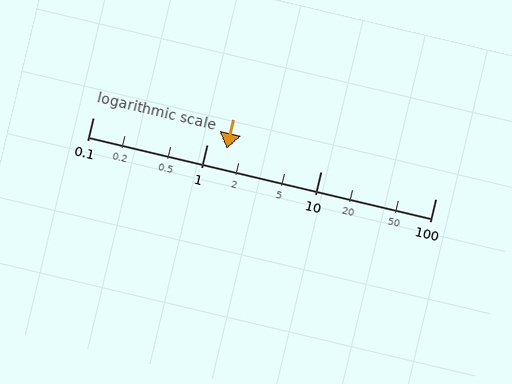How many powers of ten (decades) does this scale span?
The scale spans 3 decades, from 0.1 to 100.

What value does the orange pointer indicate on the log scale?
The pointer indicates approximately 1.5.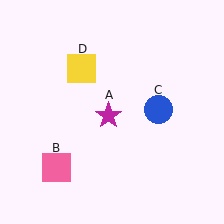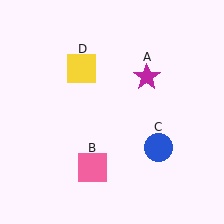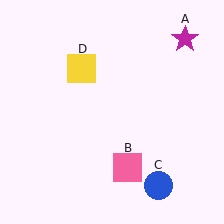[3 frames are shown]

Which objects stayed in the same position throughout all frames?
Yellow square (object D) remained stationary.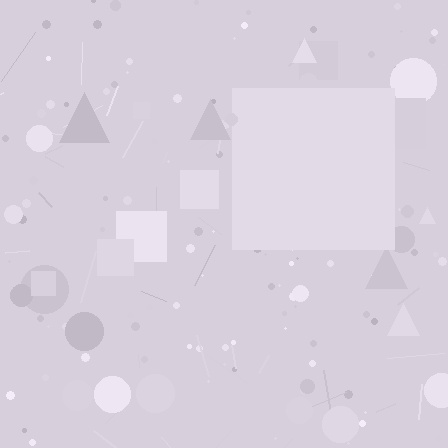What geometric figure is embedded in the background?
A square is embedded in the background.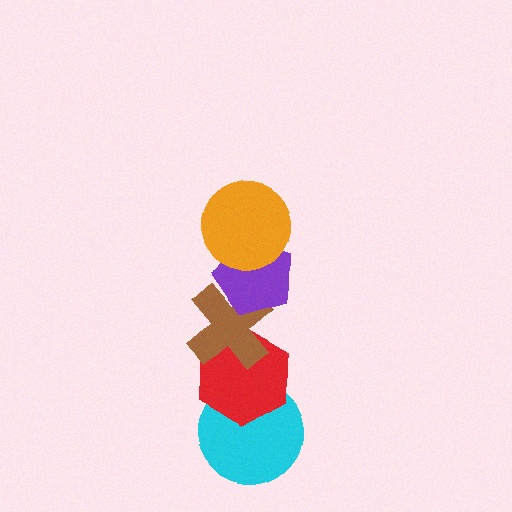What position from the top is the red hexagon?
The red hexagon is 4th from the top.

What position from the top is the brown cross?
The brown cross is 3rd from the top.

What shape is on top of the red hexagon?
The brown cross is on top of the red hexagon.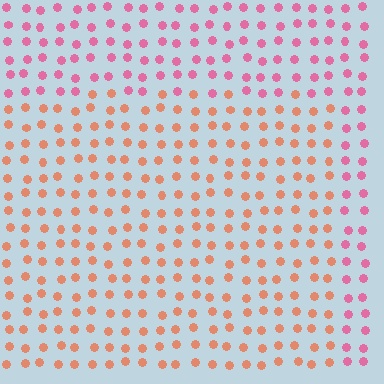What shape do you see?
I see a rectangle.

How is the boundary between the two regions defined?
The boundary is defined purely by a slight shift in hue (about 43 degrees). Spacing, size, and orientation are identical on both sides.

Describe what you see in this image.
The image is filled with small pink elements in a uniform arrangement. A rectangle-shaped region is visible where the elements are tinted to a slightly different hue, forming a subtle color boundary.